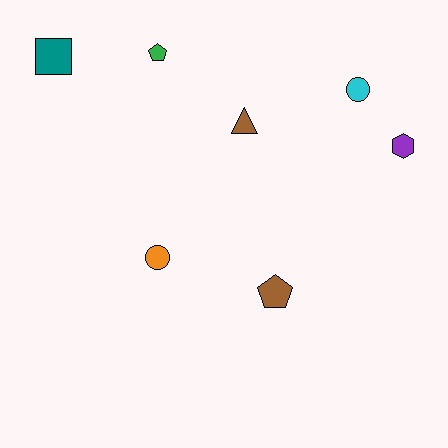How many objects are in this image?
There are 7 objects.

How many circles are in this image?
There are 2 circles.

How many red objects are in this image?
There are no red objects.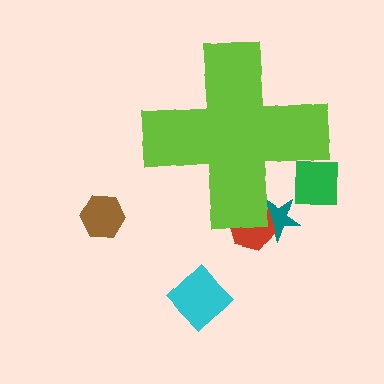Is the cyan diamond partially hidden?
No, the cyan diamond is fully visible.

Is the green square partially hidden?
Yes, the green square is partially hidden behind the lime cross.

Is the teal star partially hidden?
Yes, the teal star is partially hidden behind the lime cross.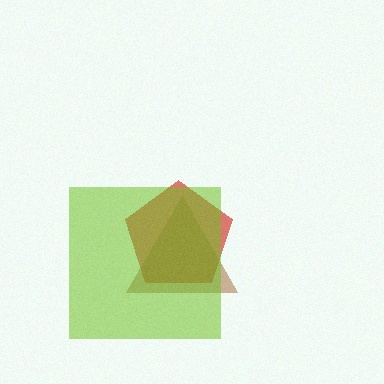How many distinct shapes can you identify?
There are 3 distinct shapes: a red pentagon, a brown triangle, a lime square.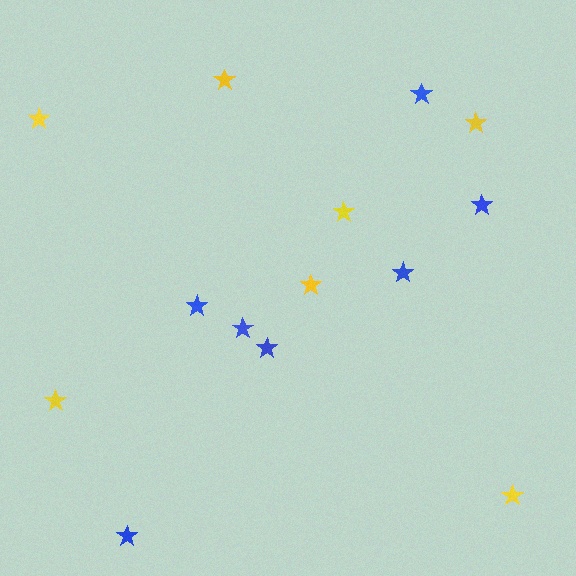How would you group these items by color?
There are 2 groups: one group of blue stars (7) and one group of yellow stars (7).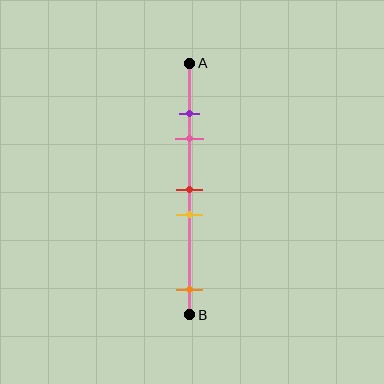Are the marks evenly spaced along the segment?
No, the marks are not evenly spaced.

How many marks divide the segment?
There are 5 marks dividing the segment.